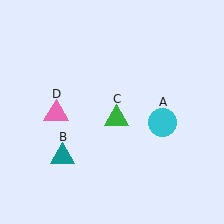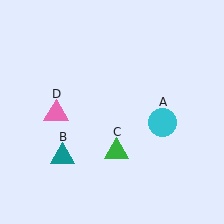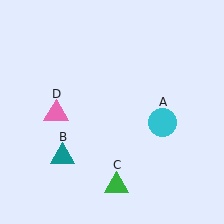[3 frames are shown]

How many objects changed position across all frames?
1 object changed position: green triangle (object C).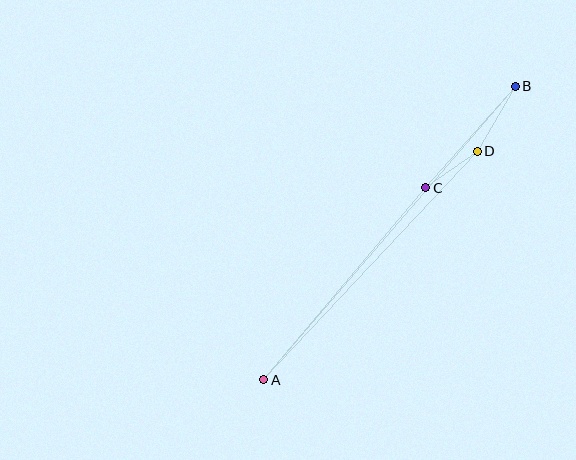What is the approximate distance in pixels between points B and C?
The distance between B and C is approximately 135 pixels.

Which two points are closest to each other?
Points C and D are closest to each other.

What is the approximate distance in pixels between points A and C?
The distance between A and C is approximately 251 pixels.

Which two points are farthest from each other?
Points A and B are farthest from each other.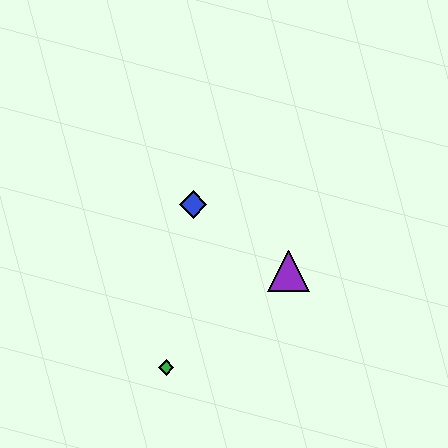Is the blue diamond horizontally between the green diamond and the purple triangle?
Yes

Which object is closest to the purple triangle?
The blue diamond is closest to the purple triangle.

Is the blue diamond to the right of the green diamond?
Yes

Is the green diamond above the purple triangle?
No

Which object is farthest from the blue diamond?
The green diamond is farthest from the blue diamond.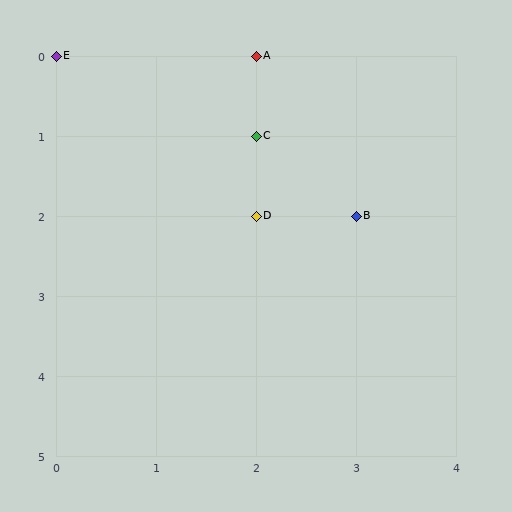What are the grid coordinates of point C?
Point C is at grid coordinates (2, 1).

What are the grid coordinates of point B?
Point B is at grid coordinates (3, 2).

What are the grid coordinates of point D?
Point D is at grid coordinates (2, 2).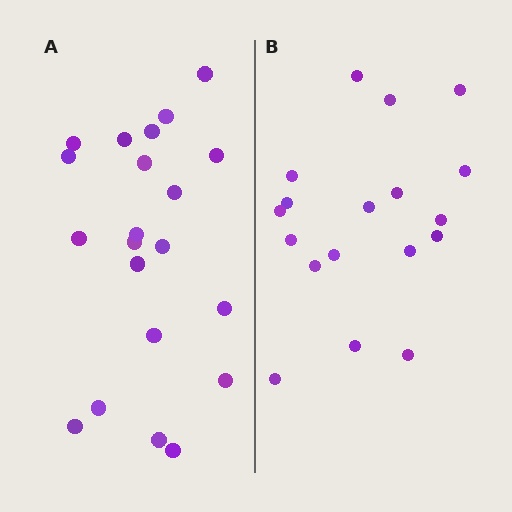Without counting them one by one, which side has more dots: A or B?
Region A (the left region) has more dots.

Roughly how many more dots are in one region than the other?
Region A has just a few more — roughly 2 or 3 more dots than region B.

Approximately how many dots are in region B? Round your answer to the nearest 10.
About 20 dots. (The exact count is 18, which rounds to 20.)